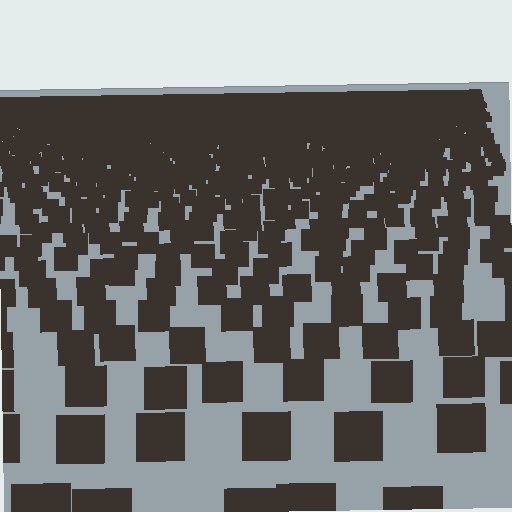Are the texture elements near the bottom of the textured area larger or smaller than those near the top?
Larger. Near the bottom, elements are closer to the viewer and appear at a bigger on-screen size.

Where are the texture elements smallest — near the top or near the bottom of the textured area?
Near the top.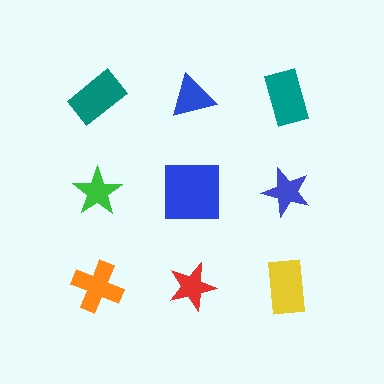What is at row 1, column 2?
A blue triangle.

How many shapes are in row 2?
3 shapes.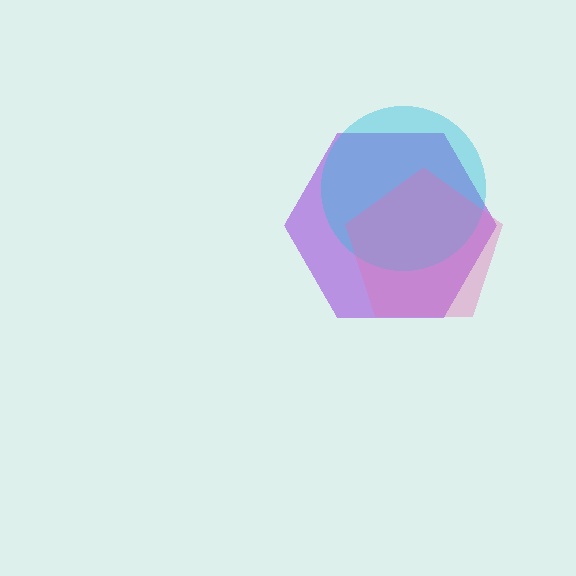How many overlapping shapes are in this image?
There are 3 overlapping shapes in the image.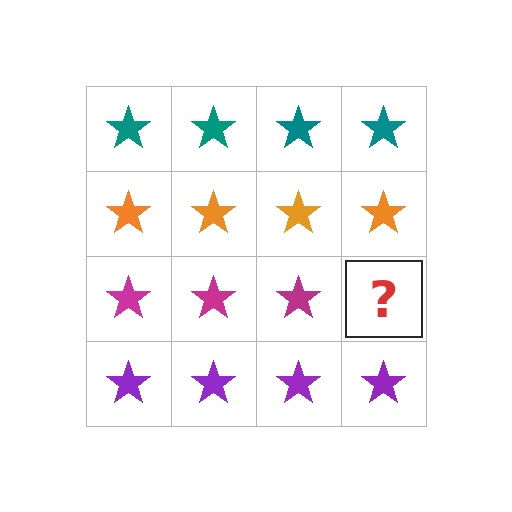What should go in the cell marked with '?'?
The missing cell should contain a magenta star.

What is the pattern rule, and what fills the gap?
The rule is that each row has a consistent color. The gap should be filled with a magenta star.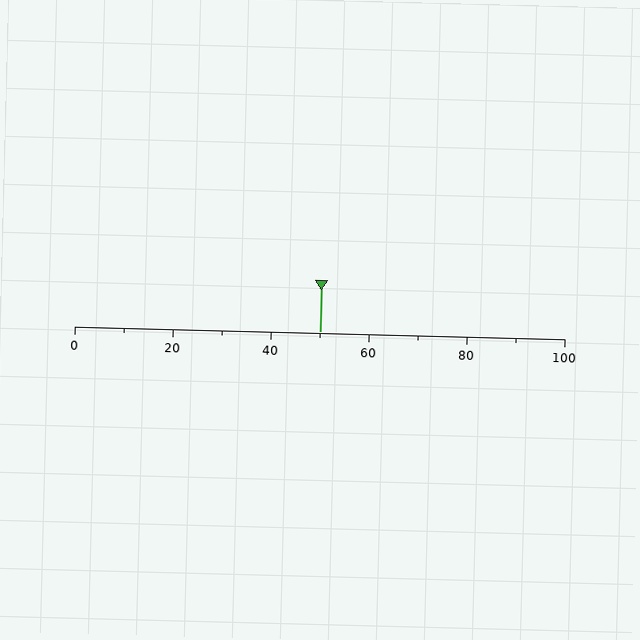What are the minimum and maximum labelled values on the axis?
The axis runs from 0 to 100.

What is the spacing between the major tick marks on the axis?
The major ticks are spaced 20 apart.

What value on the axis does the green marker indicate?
The marker indicates approximately 50.